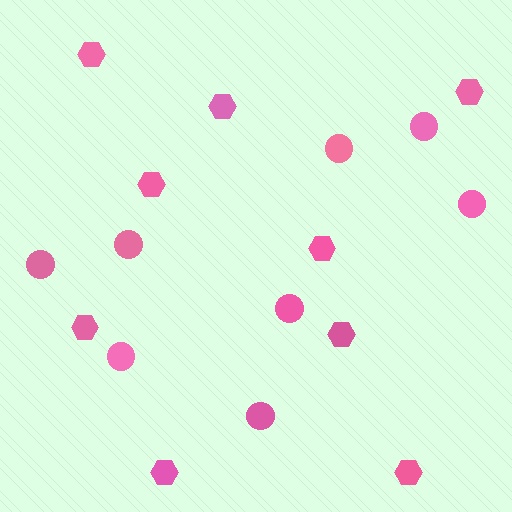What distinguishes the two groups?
There are 2 groups: one group of hexagons (9) and one group of circles (8).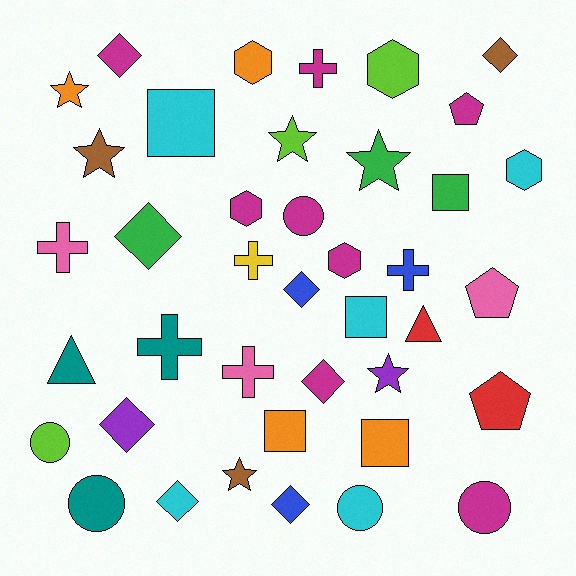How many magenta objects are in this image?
There are 8 magenta objects.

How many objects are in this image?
There are 40 objects.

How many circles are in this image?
There are 5 circles.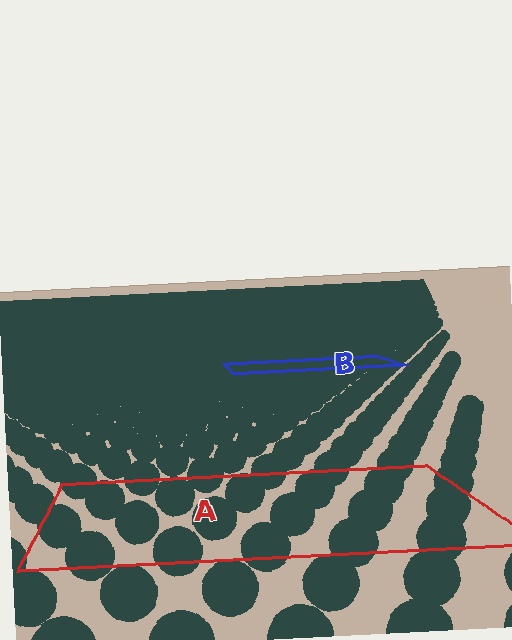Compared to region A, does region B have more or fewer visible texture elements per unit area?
Region B has more texture elements per unit area — they are packed more densely because it is farther away.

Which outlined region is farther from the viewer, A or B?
Region B is farther from the viewer — the texture elements inside it appear smaller and more densely packed.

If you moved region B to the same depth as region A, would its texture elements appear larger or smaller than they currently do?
They would appear larger. At a closer depth, the same texture elements are projected at a bigger on-screen size.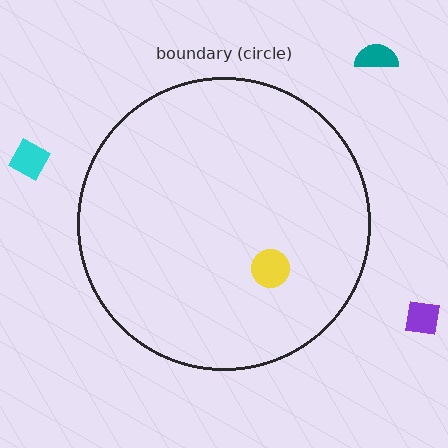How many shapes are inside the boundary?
1 inside, 3 outside.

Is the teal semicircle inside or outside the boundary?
Outside.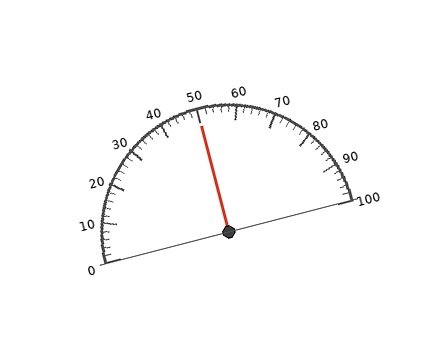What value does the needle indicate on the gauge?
The needle indicates approximately 50.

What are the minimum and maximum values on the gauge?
The gauge ranges from 0 to 100.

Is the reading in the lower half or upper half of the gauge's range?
The reading is in the upper half of the range (0 to 100).